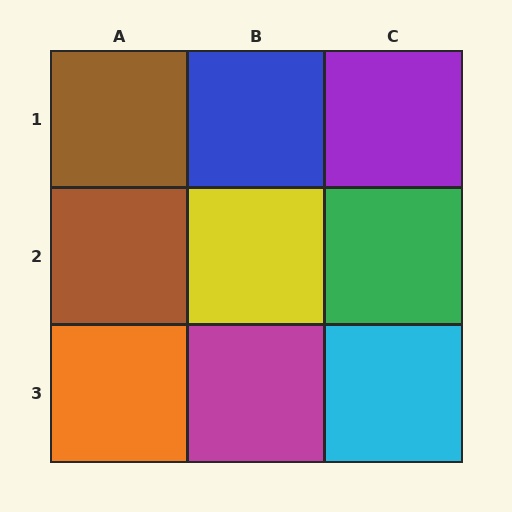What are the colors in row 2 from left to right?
Brown, yellow, green.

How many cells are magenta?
1 cell is magenta.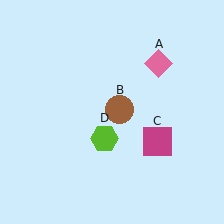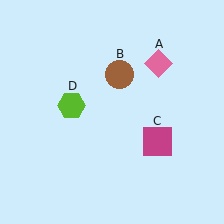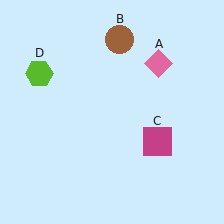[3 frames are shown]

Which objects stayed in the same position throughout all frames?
Pink diamond (object A) and magenta square (object C) remained stationary.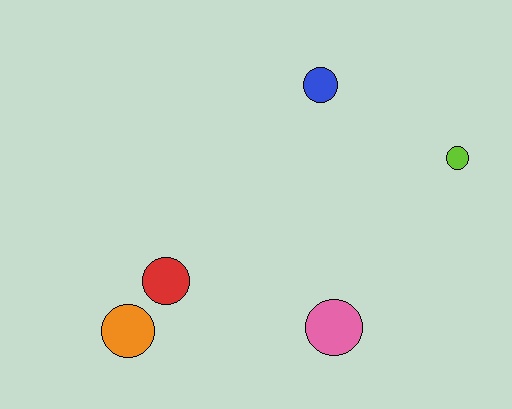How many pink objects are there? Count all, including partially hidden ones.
There is 1 pink object.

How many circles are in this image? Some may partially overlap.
There are 5 circles.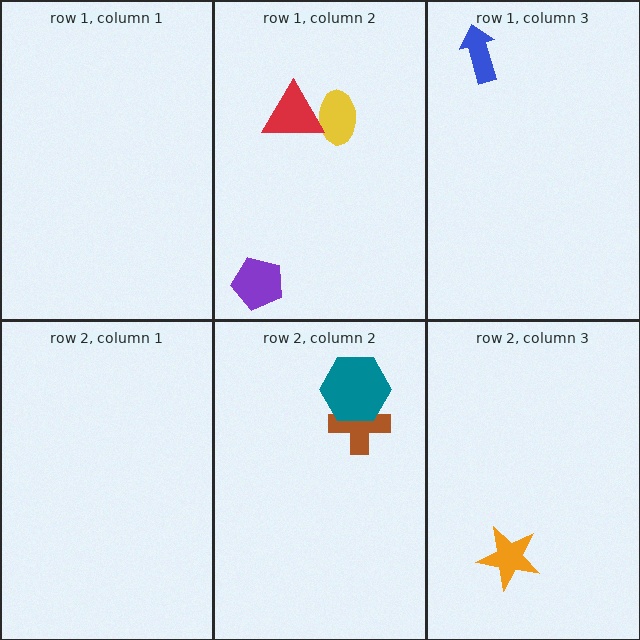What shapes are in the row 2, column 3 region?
The orange star.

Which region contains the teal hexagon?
The row 2, column 2 region.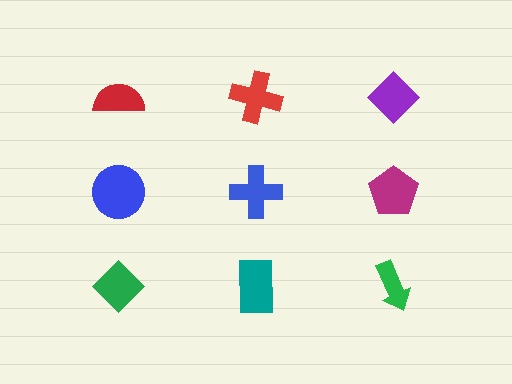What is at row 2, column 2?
A blue cross.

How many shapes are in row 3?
3 shapes.